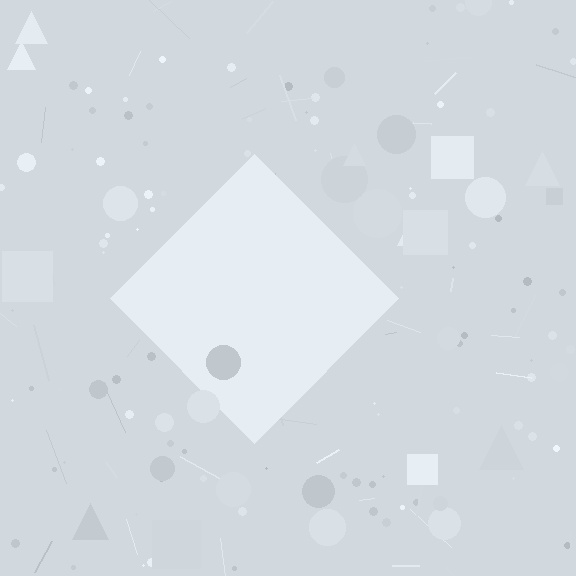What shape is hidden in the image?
A diamond is hidden in the image.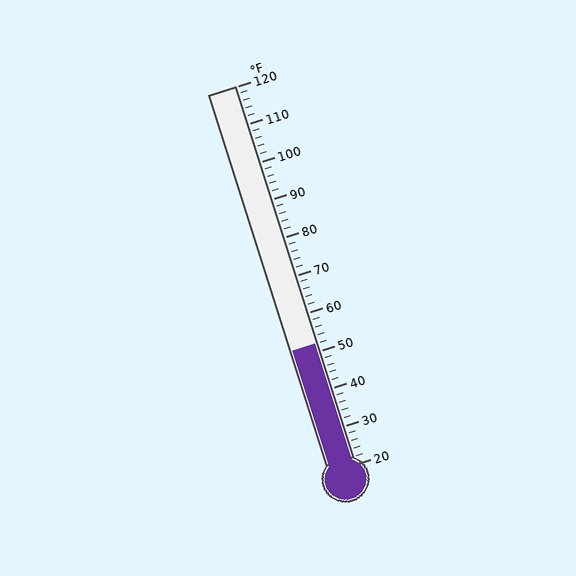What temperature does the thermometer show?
The thermometer shows approximately 52°F.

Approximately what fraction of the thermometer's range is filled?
The thermometer is filled to approximately 30% of its range.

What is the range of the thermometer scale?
The thermometer scale ranges from 20°F to 120°F.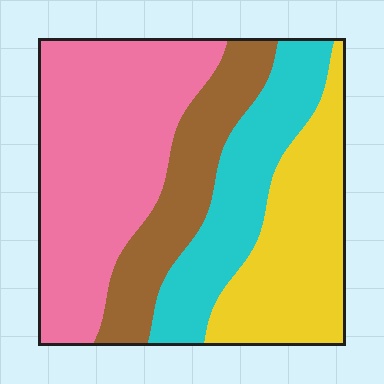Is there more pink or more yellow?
Pink.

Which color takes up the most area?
Pink, at roughly 40%.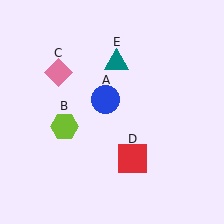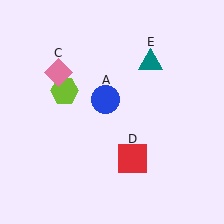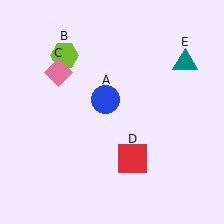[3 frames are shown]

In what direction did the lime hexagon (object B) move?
The lime hexagon (object B) moved up.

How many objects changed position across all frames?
2 objects changed position: lime hexagon (object B), teal triangle (object E).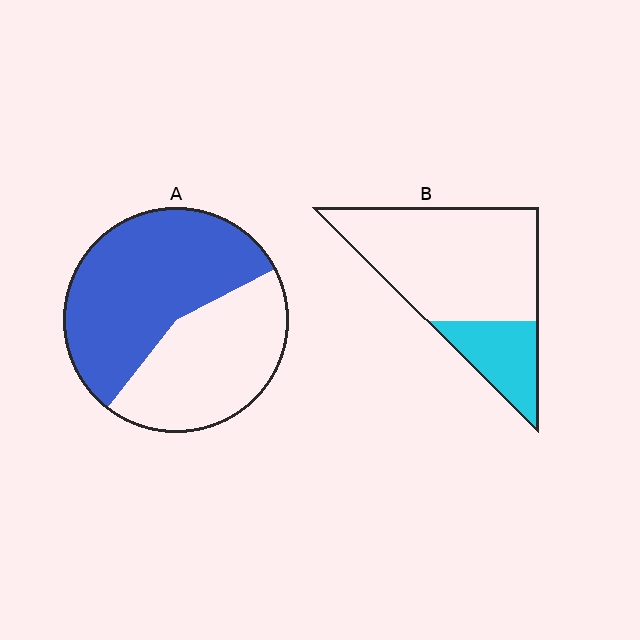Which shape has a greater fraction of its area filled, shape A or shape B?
Shape A.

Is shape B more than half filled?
No.